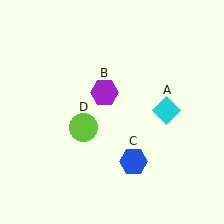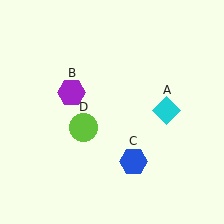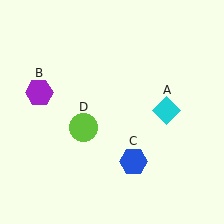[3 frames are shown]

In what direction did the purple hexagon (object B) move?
The purple hexagon (object B) moved left.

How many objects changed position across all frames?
1 object changed position: purple hexagon (object B).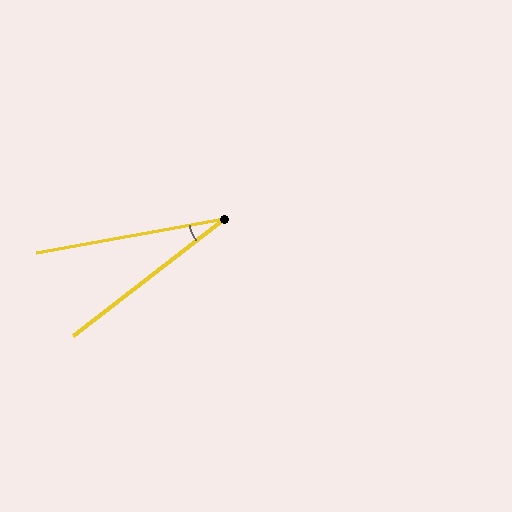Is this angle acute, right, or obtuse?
It is acute.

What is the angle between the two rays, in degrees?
Approximately 27 degrees.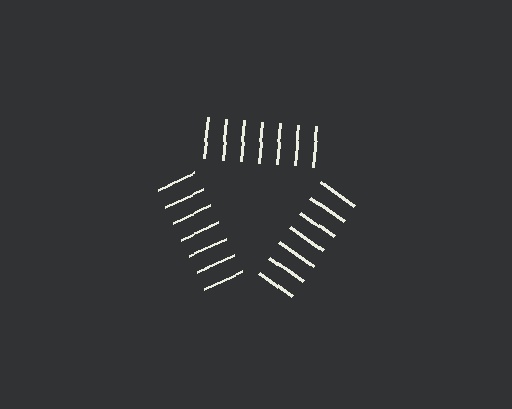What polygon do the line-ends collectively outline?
An illusory triangle — the line segments terminate on its edges but no continuous stroke is drawn.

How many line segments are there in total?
21 — 7 along each of the 3 edges.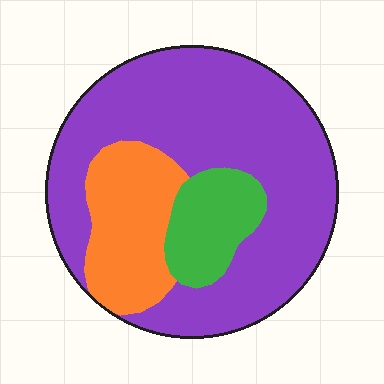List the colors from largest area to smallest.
From largest to smallest: purple, orange, green.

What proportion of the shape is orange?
Orange covers roughly 20% of the shape.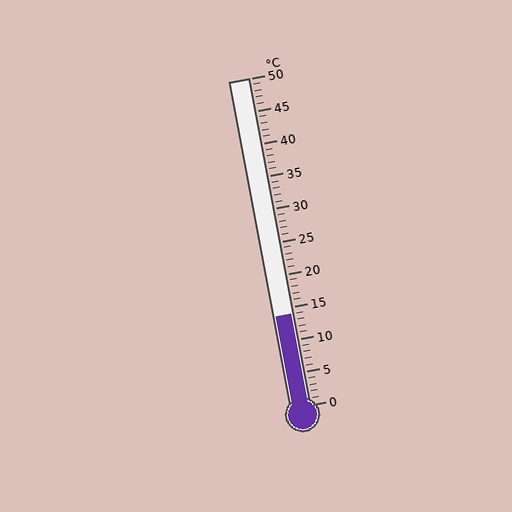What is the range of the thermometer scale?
The thermometer scale ranges from 0°C to 50°C.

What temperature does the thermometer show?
The thermometer shows approximately 14°C.